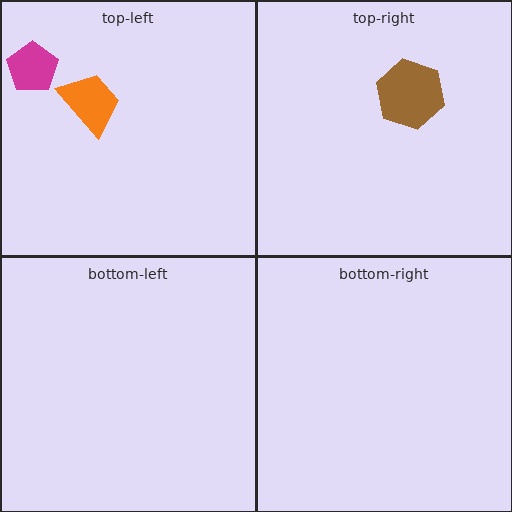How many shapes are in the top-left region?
2.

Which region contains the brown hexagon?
The top-right region.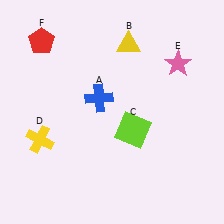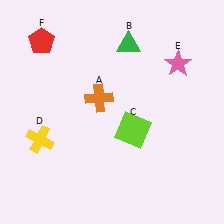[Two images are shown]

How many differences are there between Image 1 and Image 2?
There are 2 differences between the two images.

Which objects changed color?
A changed from blue to orange. B changed from yellow to green.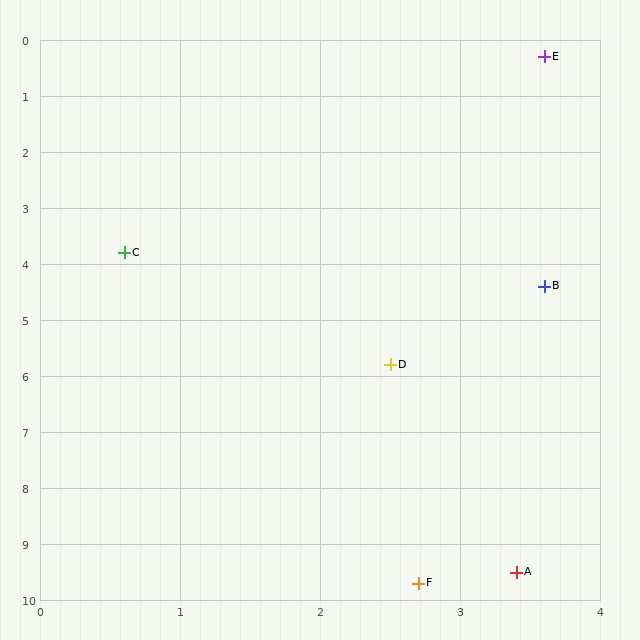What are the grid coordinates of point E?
Point E is at approximately (3.6, 0.3).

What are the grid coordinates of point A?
Point A is at approximately (3.4, 9.5).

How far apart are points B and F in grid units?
Points B and F are about 5.4 grid units apart.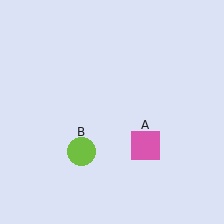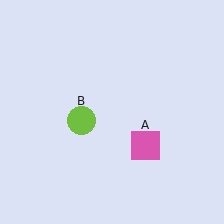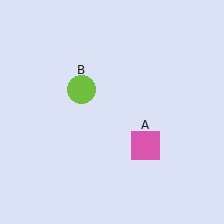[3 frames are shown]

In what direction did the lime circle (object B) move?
The lime circle (object B) moved up.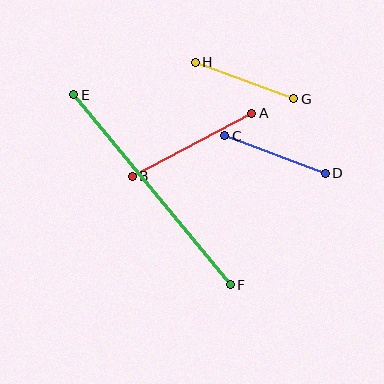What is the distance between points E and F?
The distance is approximately 246 pixels.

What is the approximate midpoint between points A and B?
The midpoint is at approximately (192, 145) pixels.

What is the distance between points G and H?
The distance is approximately 105 pixels.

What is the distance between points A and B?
The distance is approximately 135 pixels.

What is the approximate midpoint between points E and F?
The midpoint is at approximately (152, 190) pixels.